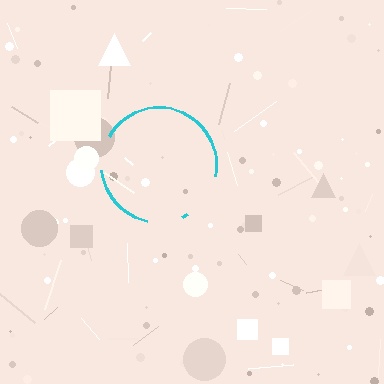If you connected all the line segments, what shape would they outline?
They would outline a circle.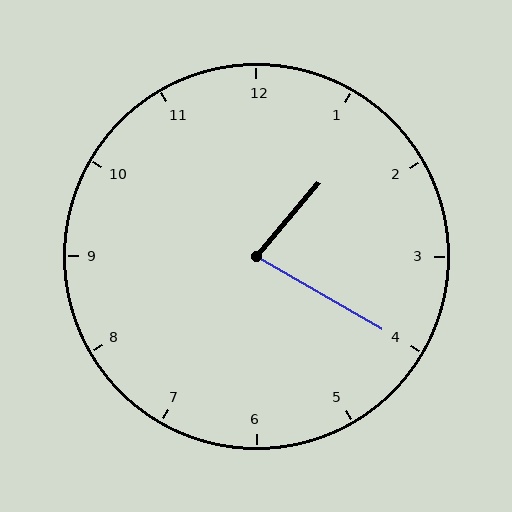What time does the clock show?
1:20.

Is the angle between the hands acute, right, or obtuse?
It is acute.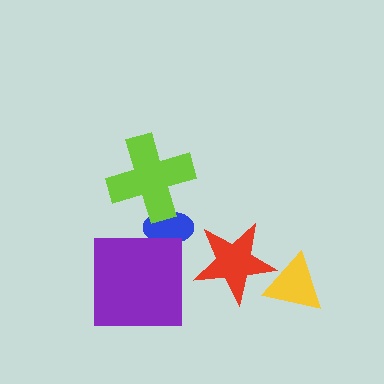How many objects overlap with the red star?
1 object overlaps with the red star.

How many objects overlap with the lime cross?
1 object overlaps with the lime cross.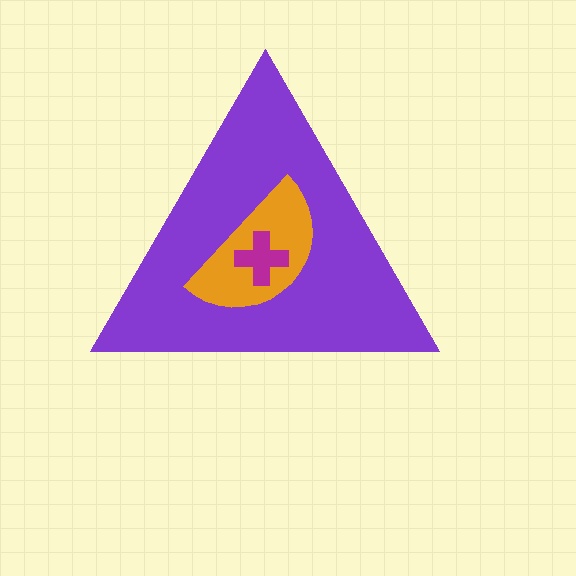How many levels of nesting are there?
3.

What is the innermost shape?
The magenta cross.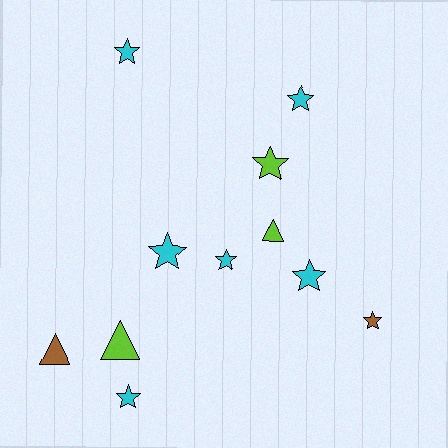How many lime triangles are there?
There are 2 lime triangles.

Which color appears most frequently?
Cyan, with 6 objects.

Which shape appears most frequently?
Star, with 8 objects.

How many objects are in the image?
There are 11 objects.